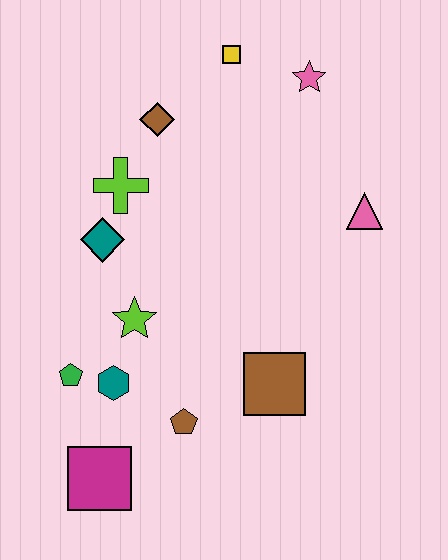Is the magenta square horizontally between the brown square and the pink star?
No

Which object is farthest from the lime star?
The pink star is farthest from the lime star.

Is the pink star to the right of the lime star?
Yes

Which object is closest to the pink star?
The yellow square is closest to the pink star.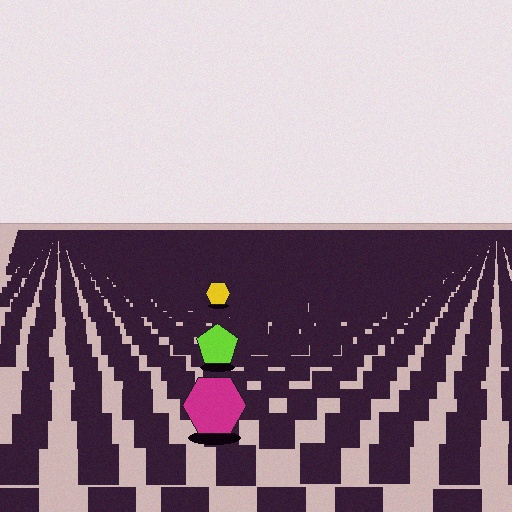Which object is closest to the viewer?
The magenta hexagon is closest. The texture marks near it are larger and more spread out.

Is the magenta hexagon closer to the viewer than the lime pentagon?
Yes. The magenta hexagon is closer — you can tell from the texture gradient: the ground texture is coarser near it.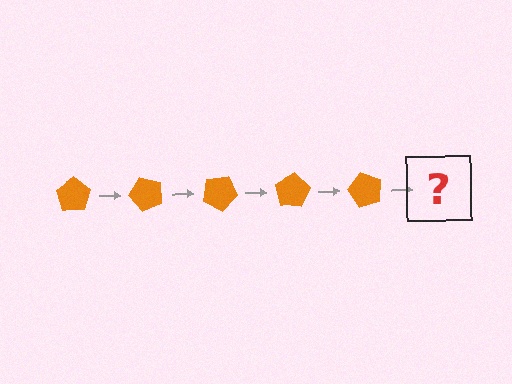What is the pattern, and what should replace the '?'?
The pattern is that the pentagon rotates 50 degrees each step. The '?' should be an orange pentagon rotated 250 degrees.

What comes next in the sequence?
The next element should be an orange pentagon rotated 250 degrees.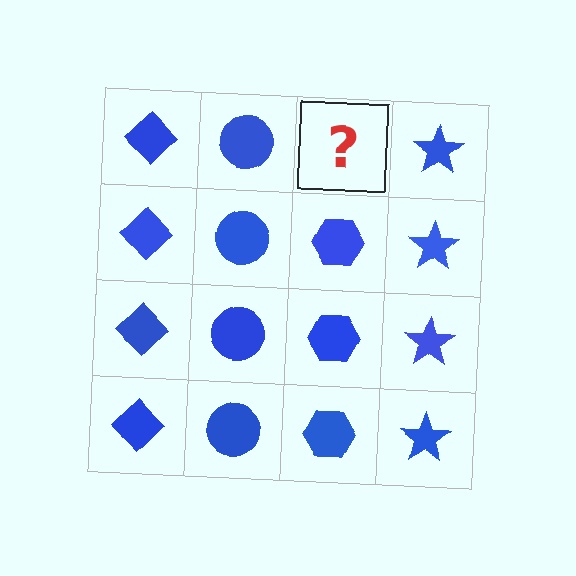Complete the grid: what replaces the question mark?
The question mark should be replaced with a blue hexagon.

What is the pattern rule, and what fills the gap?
The rule is that each column has a consistent shape. The gap should be filled with a blue hexagon.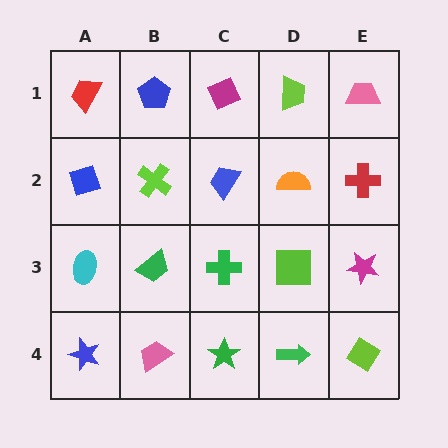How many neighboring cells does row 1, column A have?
2.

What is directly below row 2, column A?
A cyan ellipse.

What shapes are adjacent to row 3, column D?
An orange semicircle (row 2, column D), a green arrow (row 4, column D), a green cross (row 3, column C), a magenta star (row 3, column E).